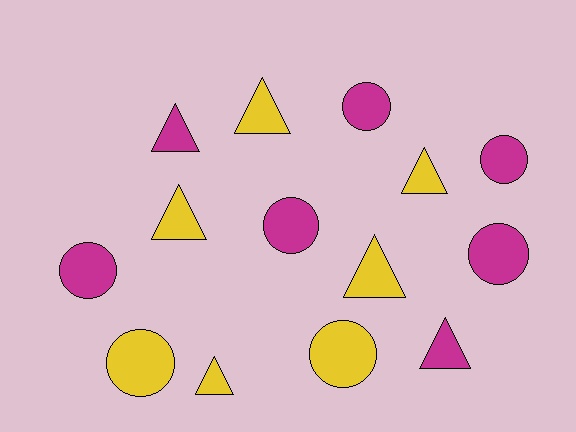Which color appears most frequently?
Magenta, with 7 objects.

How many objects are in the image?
There are 14 objects.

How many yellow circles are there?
There are 2 yellow circles.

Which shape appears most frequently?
Circle, with 7 objects.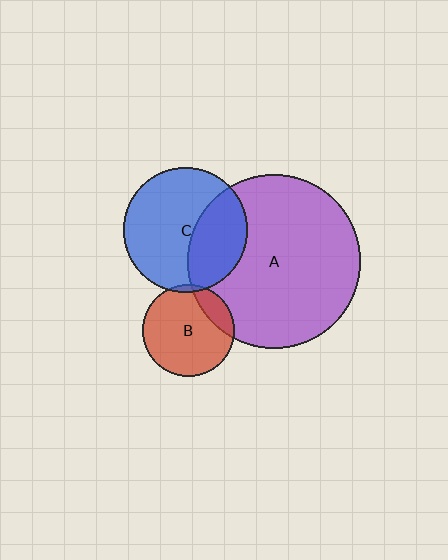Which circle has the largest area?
Circle A (purple).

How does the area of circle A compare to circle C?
Approximately 1.9 times.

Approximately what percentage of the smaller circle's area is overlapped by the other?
Approximately 35%.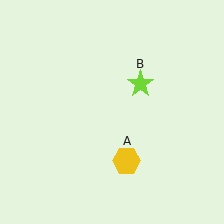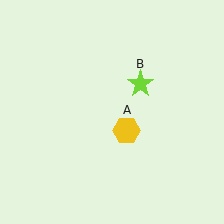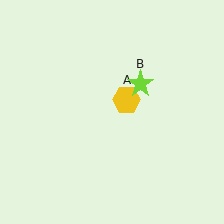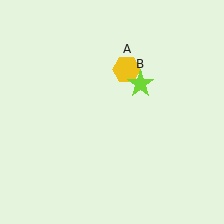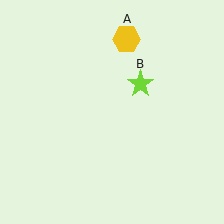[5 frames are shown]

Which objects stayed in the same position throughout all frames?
Lime star (object B) remained stationary.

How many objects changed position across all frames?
1 object changed position: yellow hexagon (object A).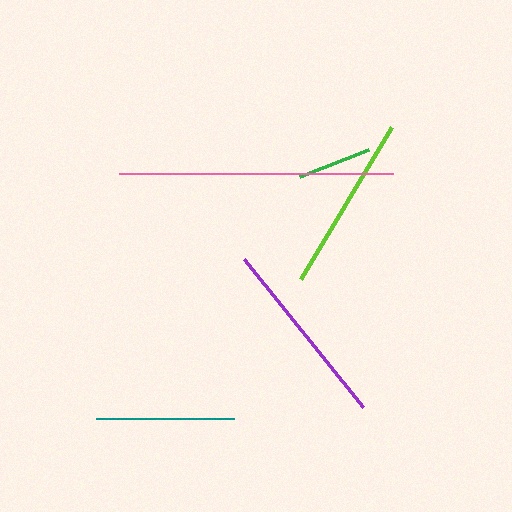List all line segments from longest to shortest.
From longest to shortest: pink, purple, lime, teal, green.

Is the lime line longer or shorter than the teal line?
The lime line is longer than the teal line.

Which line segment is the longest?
The pink line is the longest at approximately 274 pixels.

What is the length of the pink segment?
The pink segment is approximately 274 pixels long.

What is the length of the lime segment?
The lime segment is approximately 178 pixels long.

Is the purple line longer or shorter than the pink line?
The pink line is longer than the purple line.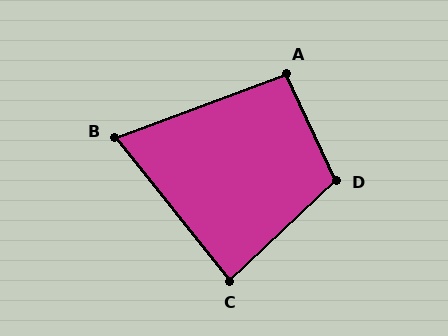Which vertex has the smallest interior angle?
B, at approximately 72 degrees.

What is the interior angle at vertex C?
Approximately 85 degrees (approximately right).